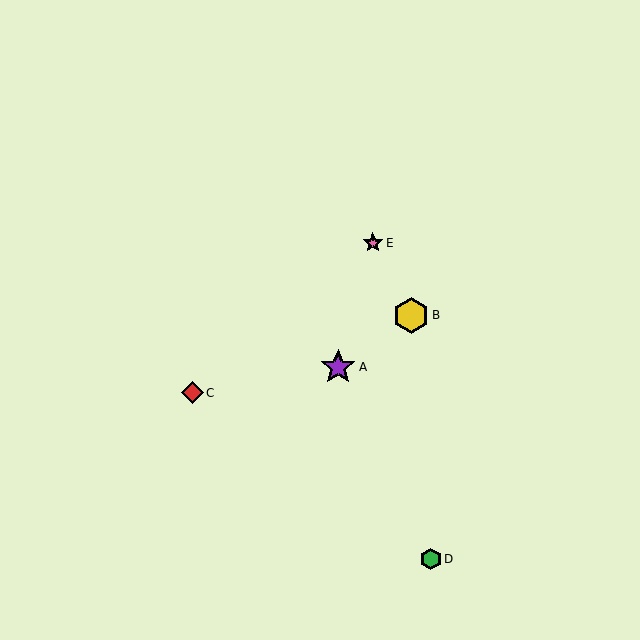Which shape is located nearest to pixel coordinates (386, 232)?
The pink star (labeled E) at (373, 243) is nearest to that location.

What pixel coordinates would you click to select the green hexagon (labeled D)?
Click at (431, 559) to select the green hexagon D.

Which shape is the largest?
The yellow hexagon (labeled B) is the largest.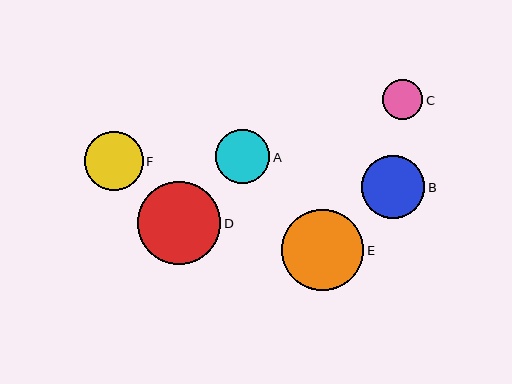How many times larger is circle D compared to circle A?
Circle D is approximately 1.5 times the size of circle A.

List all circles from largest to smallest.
From largest to smallest: D, E, B, F, A, C.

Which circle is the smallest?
Circle C is the smallest with a size of approximately 40 pixels.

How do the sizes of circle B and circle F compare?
Circle B and circle F are approximately the same size.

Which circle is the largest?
Circle D is the largest with a size of approximately 83 pixels.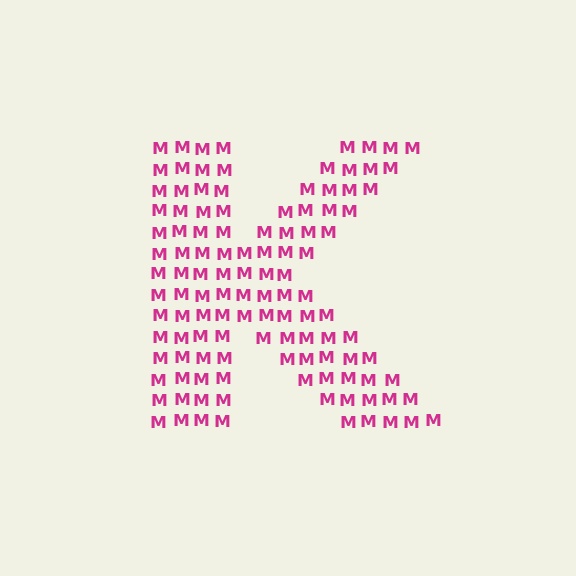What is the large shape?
The large shape is the letter K.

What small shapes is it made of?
It is made of small letter M's.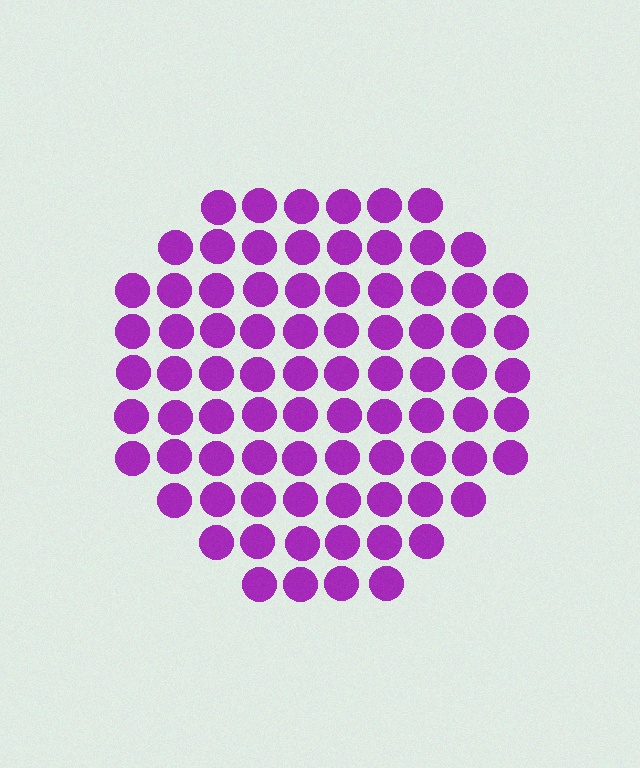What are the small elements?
The small elements are circles.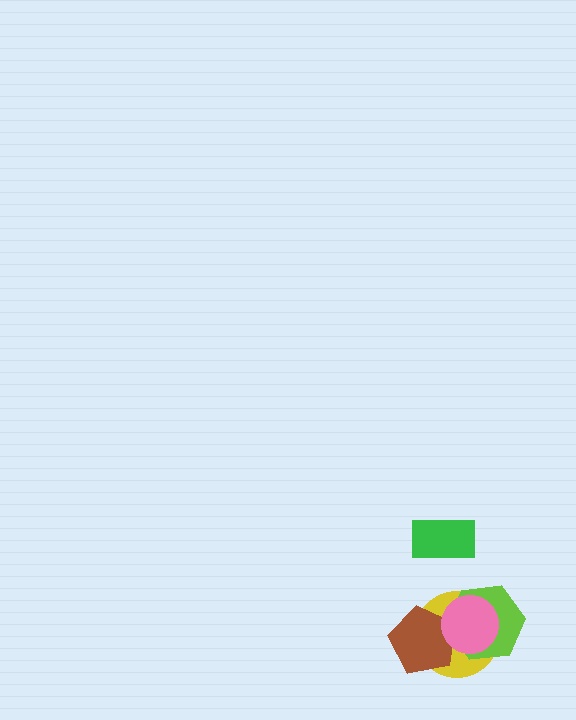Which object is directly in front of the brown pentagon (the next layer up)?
The lime hexagon is directly in front of the brown pentagon.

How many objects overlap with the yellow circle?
3 objects overlap with the yellow circle.